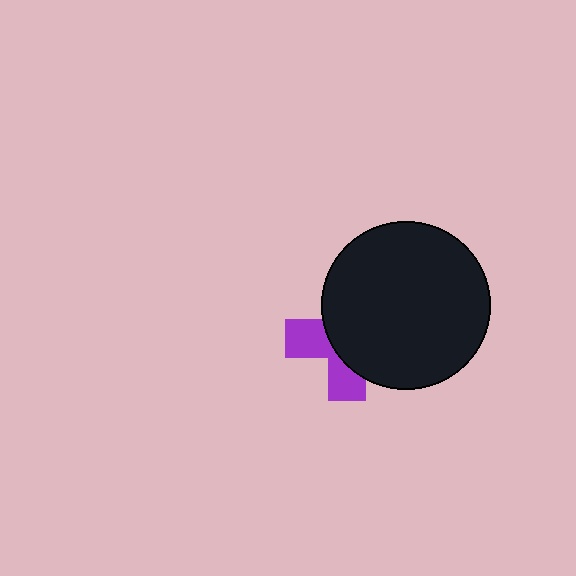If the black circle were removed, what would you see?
You would see the complete purple cross.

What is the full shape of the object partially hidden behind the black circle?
The partially hidden object is a purple cross.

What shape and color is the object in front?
The object in front is a black circle.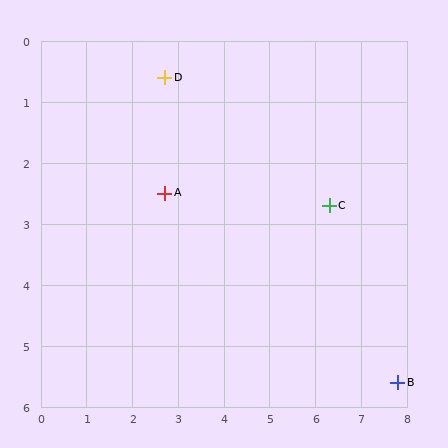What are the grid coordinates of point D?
Point D is at approximately (2.7, 0.6).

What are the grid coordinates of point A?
Point A is at approximately (2.7, 2.5).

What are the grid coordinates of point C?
Point C is at approximately (6.3, 2.7).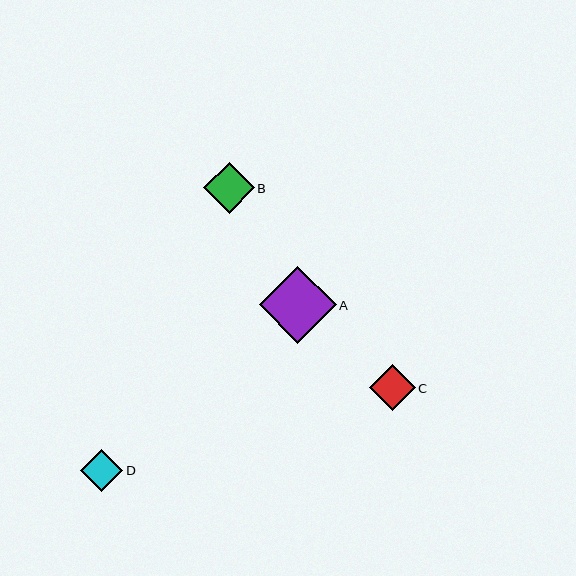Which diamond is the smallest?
Diamond D is the smallest with a size of approximately 42 pixels.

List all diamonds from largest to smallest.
From largest to smallest: A, B, C, D.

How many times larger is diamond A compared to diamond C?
Diamond A is approximately 1.7 times the size of diamond C.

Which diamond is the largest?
Diamond A is the largest with a size of approximately 77 pixels.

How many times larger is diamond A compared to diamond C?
Diamond A is approximately 1.7 times the size of diamond C.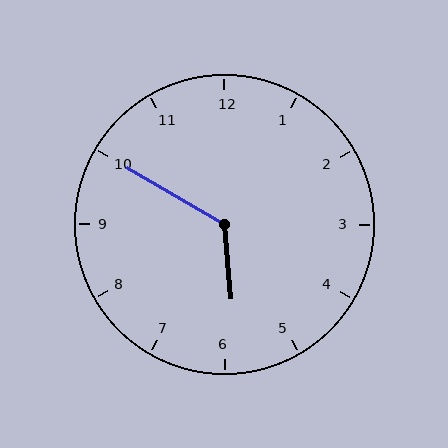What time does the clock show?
5:50.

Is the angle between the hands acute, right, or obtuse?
It is obtuse.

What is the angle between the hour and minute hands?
Approximately 125 degrees.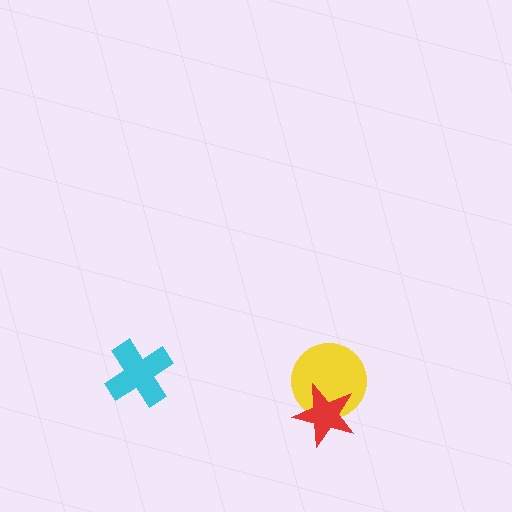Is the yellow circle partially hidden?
Yes, it is partially covered by another shape.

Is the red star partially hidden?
No, no other shape covers it.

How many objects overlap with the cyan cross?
0 objects overlap with the cyan cross.